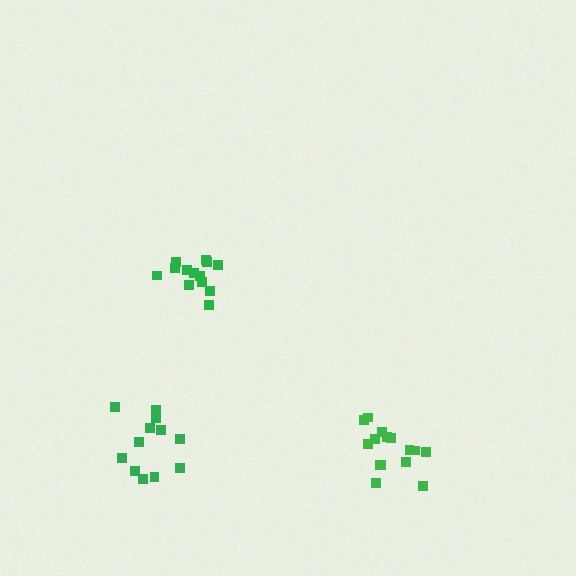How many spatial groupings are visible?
There are 3 spatial groupings.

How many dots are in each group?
Group 1: 12 dots, Group 2: 13 dots, Group 3: 15 dots (40 total).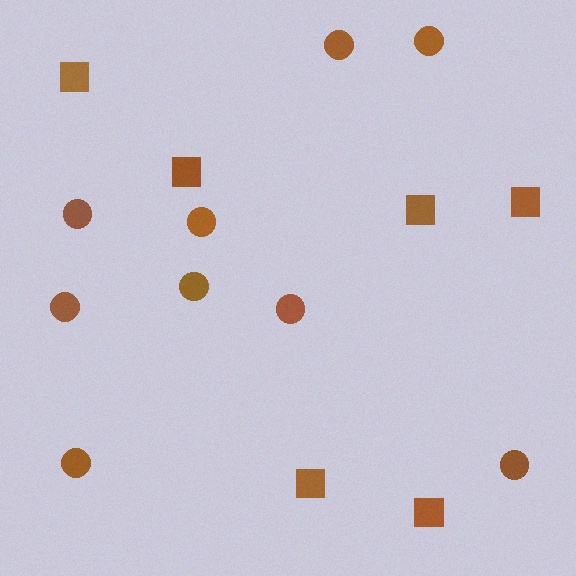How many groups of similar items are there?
There are 2 groups: one group of squares (6) and one group of circles (9).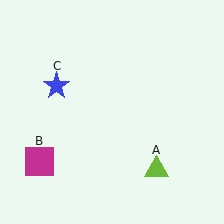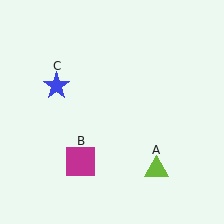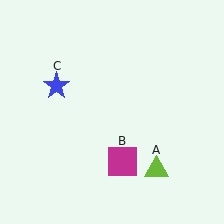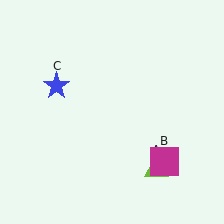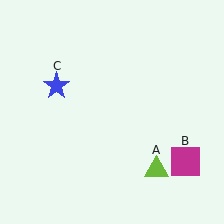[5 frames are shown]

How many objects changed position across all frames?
1 object changed position: magenta square (object B).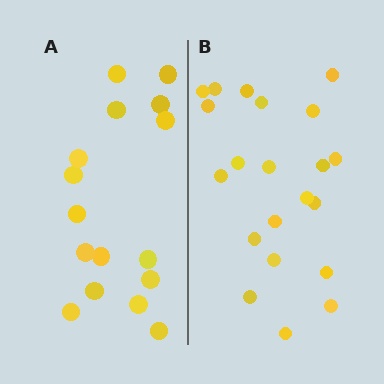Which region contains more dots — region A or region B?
Region B (the right region) has more dots.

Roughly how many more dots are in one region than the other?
Region B has about 5 more dots than region A.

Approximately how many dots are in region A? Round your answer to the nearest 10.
About 20 dots. (The exact count is 16, which rounds to 20.)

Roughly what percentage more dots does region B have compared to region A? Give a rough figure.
About 30% more.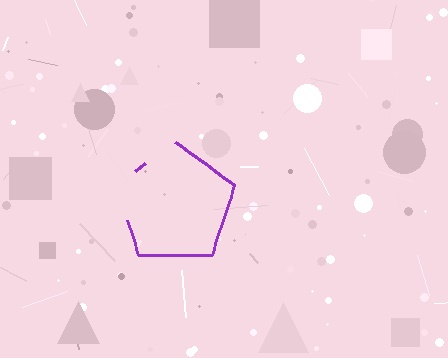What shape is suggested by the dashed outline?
The dashed outline suggests a pentagon.